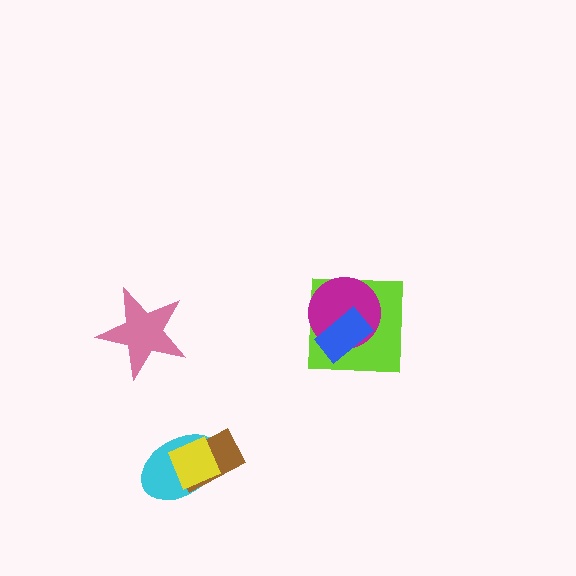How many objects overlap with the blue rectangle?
2 objects overlap with the blue rectangle.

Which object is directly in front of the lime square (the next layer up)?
The magenta circle is directly in front of the lime square.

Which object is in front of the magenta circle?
The blue rectangle is in front of the magenta circle.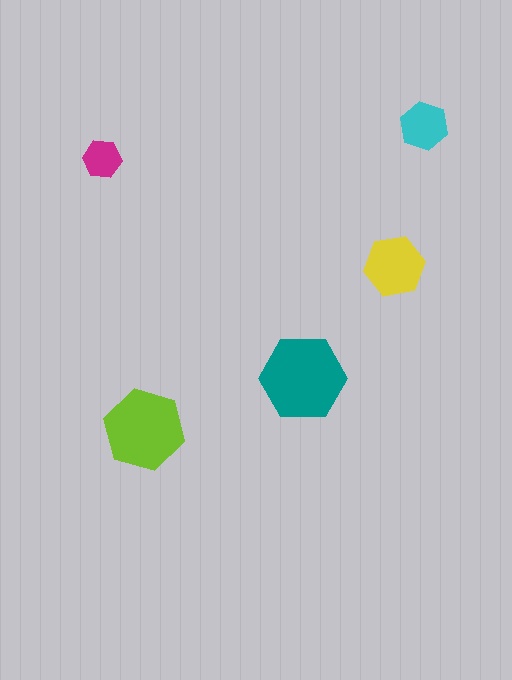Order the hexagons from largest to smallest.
the teal one, the lime one, the yellow one, the cyan one, the magenta one.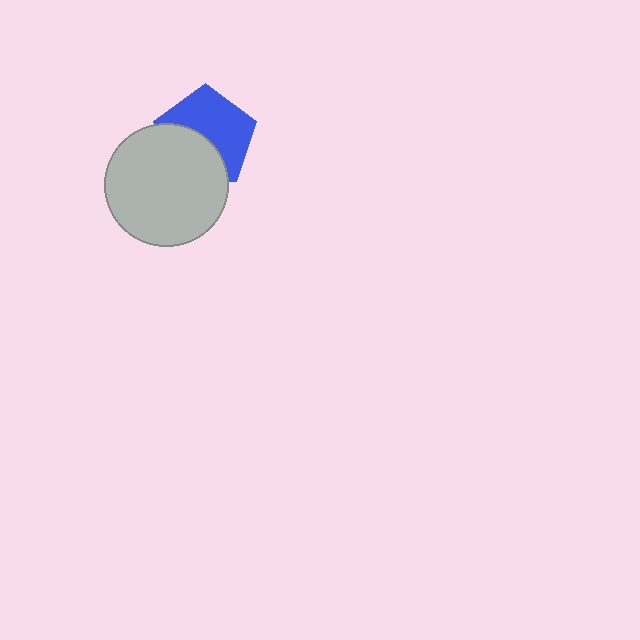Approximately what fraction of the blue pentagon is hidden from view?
Roughly 43% of the blue pentagon is hidden behind the light gray circle.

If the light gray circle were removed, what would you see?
You would see the complete blue pentagon.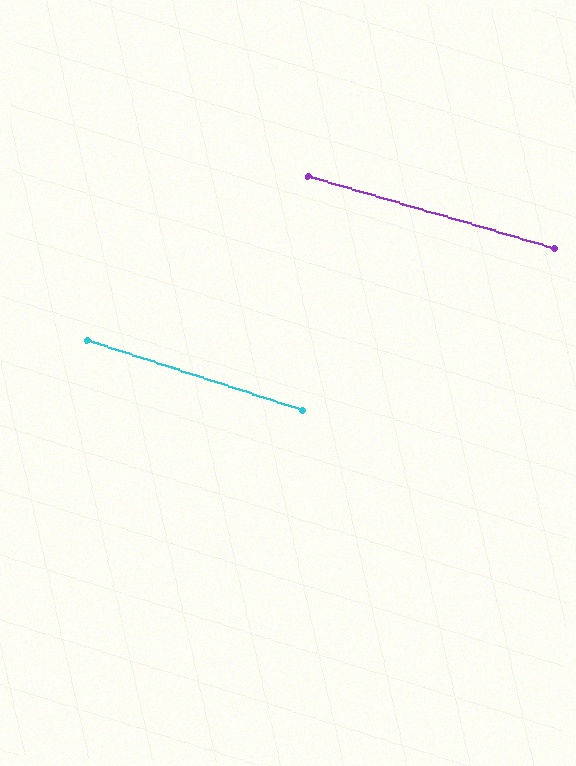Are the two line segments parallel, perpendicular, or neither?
Parallel — their directions differ by only 1.5°.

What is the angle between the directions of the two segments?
Approximately 1 degree.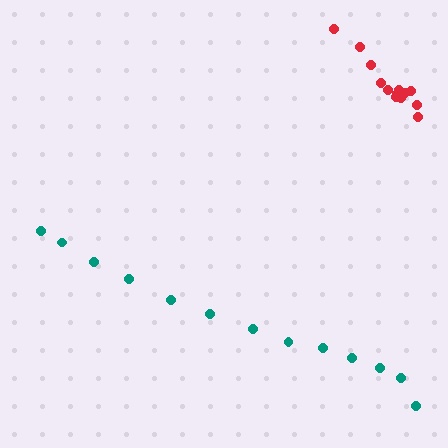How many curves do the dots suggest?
There are 2 distinct paths.